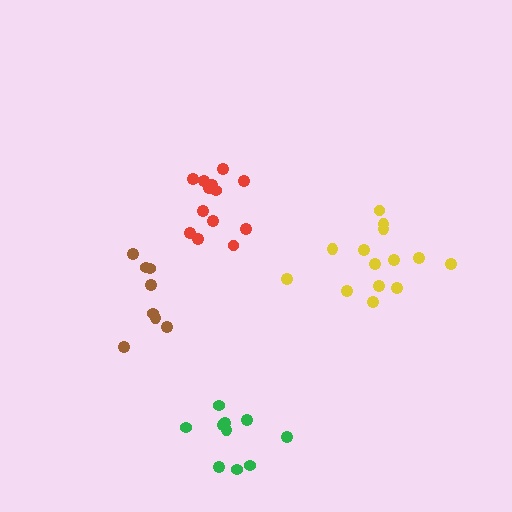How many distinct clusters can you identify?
There are 4 distinct clusters.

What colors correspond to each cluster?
The clusters are colored: red, brown, yellow, green.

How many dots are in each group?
Group 1: 13 dots, Group 2: 8 dots, Group 3: 14 dots, Group 4: 10 dots (45 total).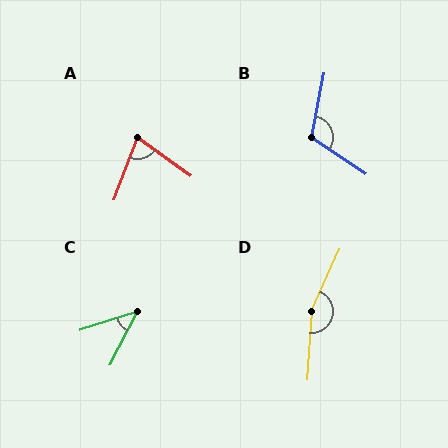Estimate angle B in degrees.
Approximately 113 degrees.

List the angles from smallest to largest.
C (45°), A (75°), B (113°), D (160°).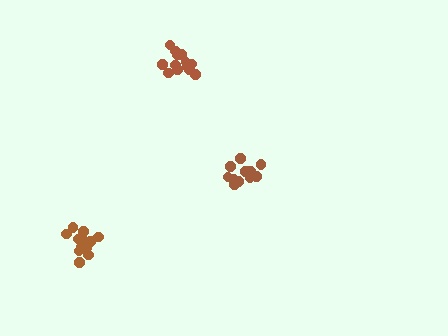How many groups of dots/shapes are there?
There are 3 groups.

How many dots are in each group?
Group 1: 13 dots, Group 2: 11 dots, Group 3: 14 dots (38 total).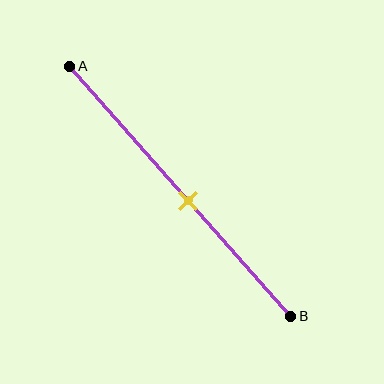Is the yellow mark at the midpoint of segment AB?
No, the mark is at about 55% from A, not at the 50% midpoint.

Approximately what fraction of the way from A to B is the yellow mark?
The yellow mark is approximately 55% of the way from A to B.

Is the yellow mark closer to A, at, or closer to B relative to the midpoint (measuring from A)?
The yellow mark is closer to point B than the midpoint of segment AB.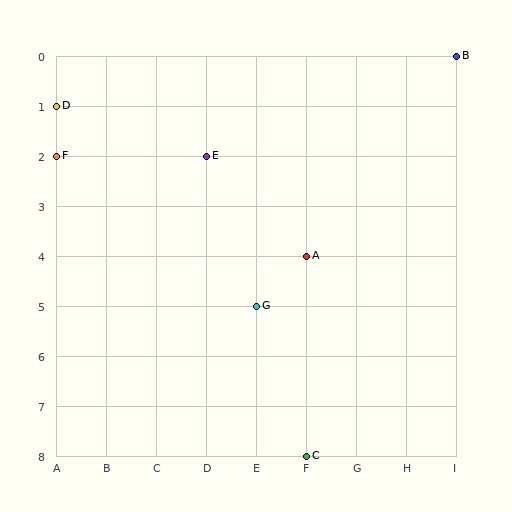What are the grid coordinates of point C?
Point C is at grid coordinates (F, 8).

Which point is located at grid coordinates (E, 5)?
Point G is at (E, 5).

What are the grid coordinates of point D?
Point D is at grid coordinates (A, 1).